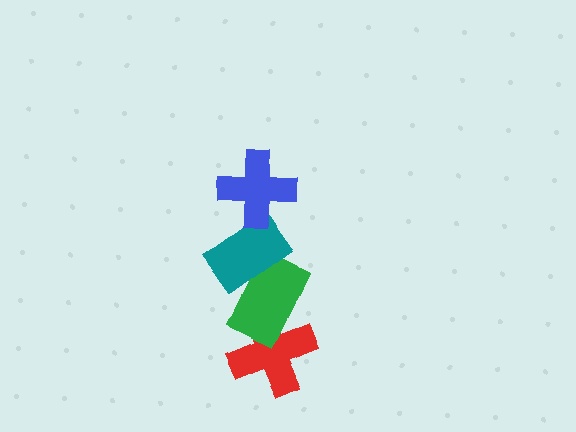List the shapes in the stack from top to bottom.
From top to bottom: the blue cross, the teal rectangle, the green rectangle, the red cross.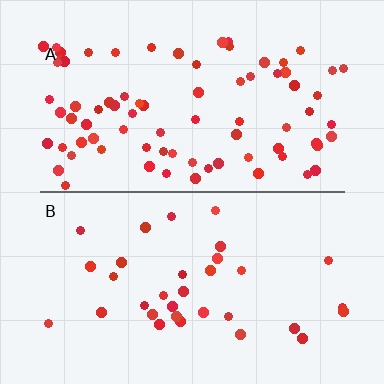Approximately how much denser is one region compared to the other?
Approximately 2.4× — region A over region B.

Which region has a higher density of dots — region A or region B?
A (the top).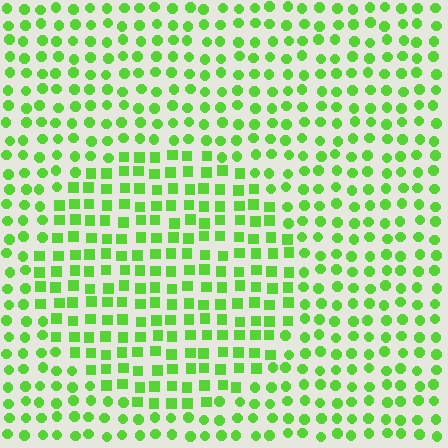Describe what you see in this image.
The image is filled with small lime elements arranged in a uniform grid. A circle-shaped region contains squares, while the surrounding area contains circles. The boundary is defined purely by the change in element shape.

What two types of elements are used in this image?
The image uses squares inside the circle region and circles outside it.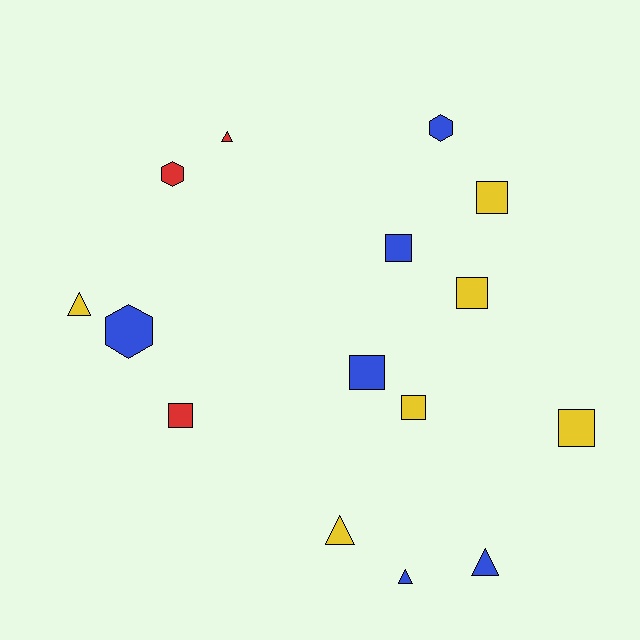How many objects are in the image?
There are 15 objects.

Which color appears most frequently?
Blue, with 6 objects.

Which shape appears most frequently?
Square, with 7 objects.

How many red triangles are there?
There is 1 red triangle.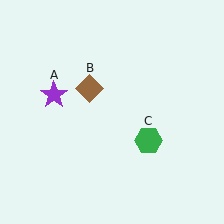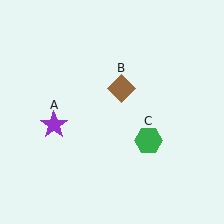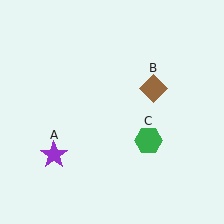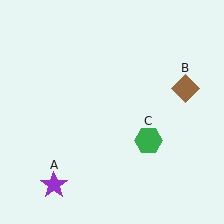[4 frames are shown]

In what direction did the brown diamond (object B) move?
The brown diamond (object B) moved right.